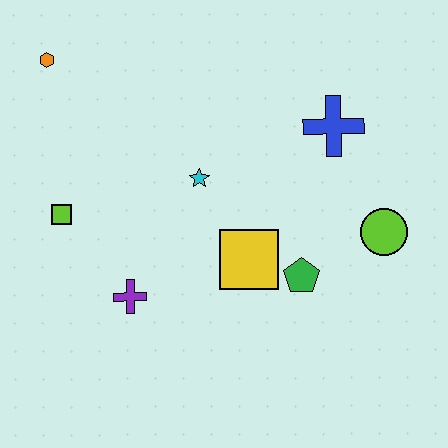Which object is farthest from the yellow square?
The orange hexagon is farthest from the yellow square.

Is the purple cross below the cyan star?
Yes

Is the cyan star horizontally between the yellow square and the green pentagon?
No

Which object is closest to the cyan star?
The yellow square is closest to the cyan star.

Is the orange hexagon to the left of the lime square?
Yes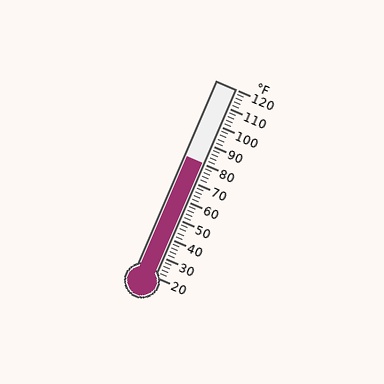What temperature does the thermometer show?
The thermometer shows approximately 80°F.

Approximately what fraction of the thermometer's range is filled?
The thermometer is filled to approximately 60% of its range.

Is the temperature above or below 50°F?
The temperature is above 50°F.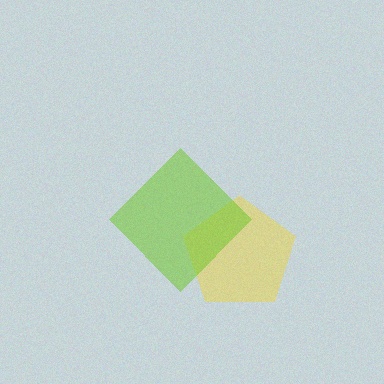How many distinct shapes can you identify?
There are 2 distinct shapes: a yellow pentagon, a lime diamond.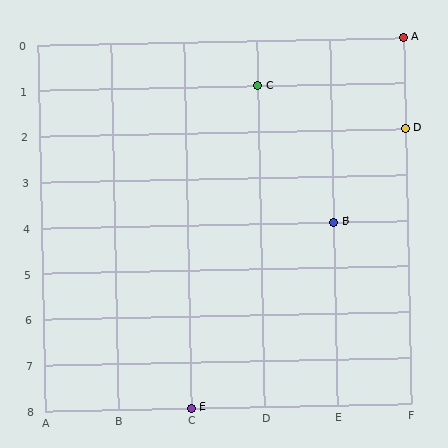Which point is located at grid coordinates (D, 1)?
Point C is at (D, 1).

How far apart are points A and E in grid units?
Points A and E are 3 columns and 8 rows apart (about 8.5 grid units diagonally).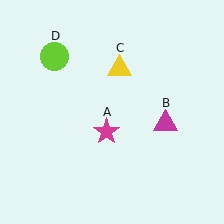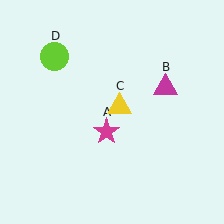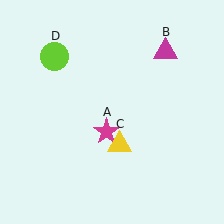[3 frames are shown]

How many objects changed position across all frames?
2 objects changed position: magenta triangle (object B), yellow triangle (object C).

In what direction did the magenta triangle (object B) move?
The magenta triangle (object B) moved up.